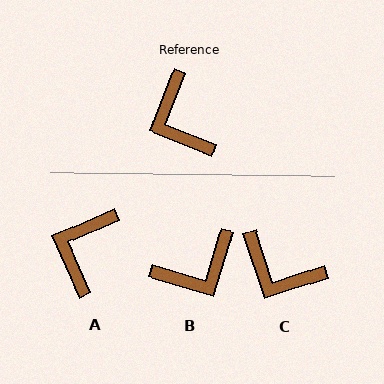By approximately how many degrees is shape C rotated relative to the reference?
Approximately 40 degrees counter-clockwise.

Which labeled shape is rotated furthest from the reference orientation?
B, about 95 degrees away.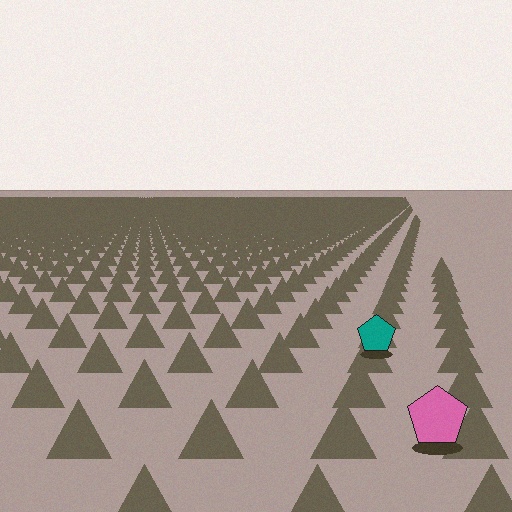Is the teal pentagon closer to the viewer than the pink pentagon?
No. The pink pentagon is closer — you can tell from the texture gradient: the ground texture is coarser near it.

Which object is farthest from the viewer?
The teal pentagon is farthest from the viewer. It appears smaller and the ground texture around it is denser.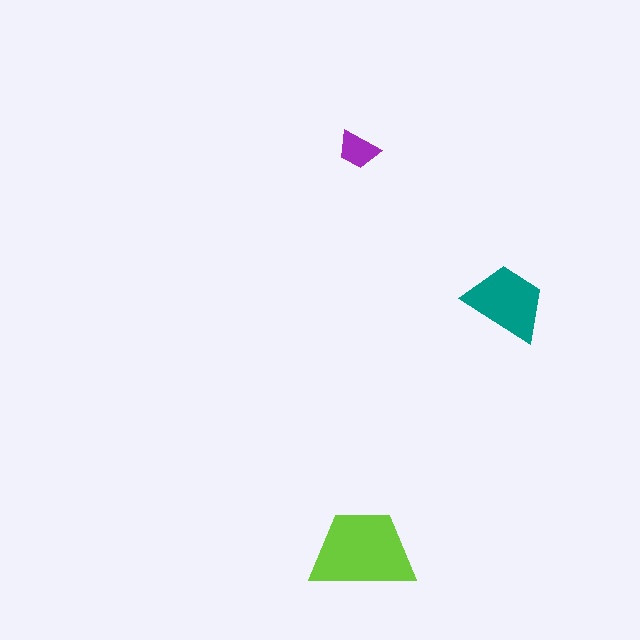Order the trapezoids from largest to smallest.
the lime one, the teal one, the purple one.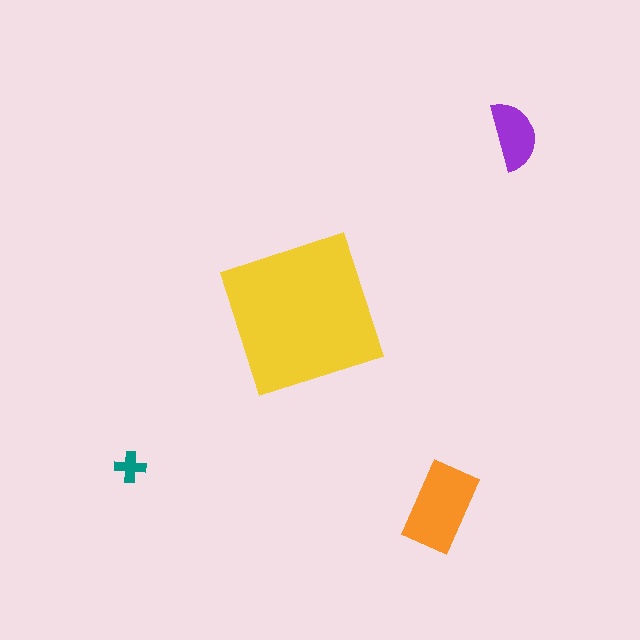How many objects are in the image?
There are 4 objects in the image.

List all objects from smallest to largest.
The teal cross, the purple semicircle, the orange rectangle, the yellow square.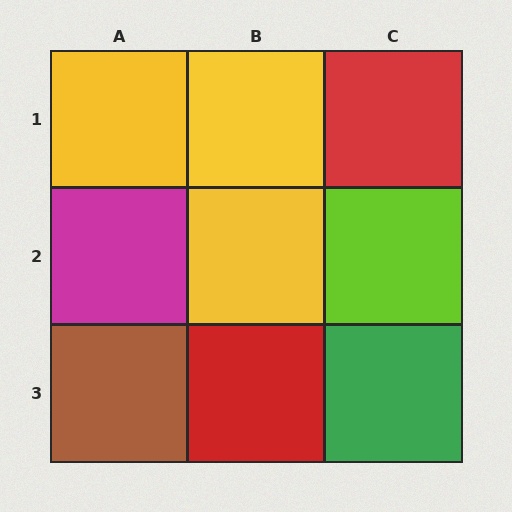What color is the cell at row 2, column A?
Magenta.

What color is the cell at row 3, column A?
Brown.